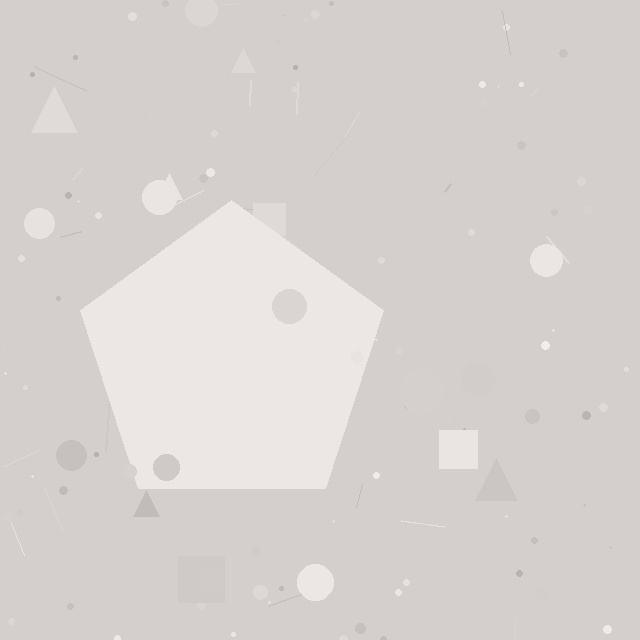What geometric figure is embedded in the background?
A pentagon is embedded in the background.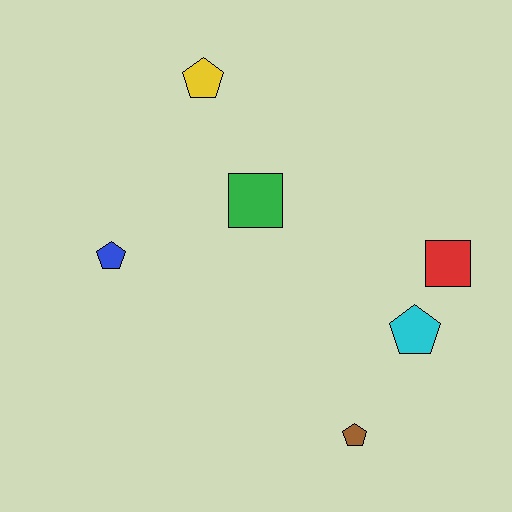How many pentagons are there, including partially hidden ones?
There are 4 pentagons.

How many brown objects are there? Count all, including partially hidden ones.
There is 1 brown object.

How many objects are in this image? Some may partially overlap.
There are 6 objects.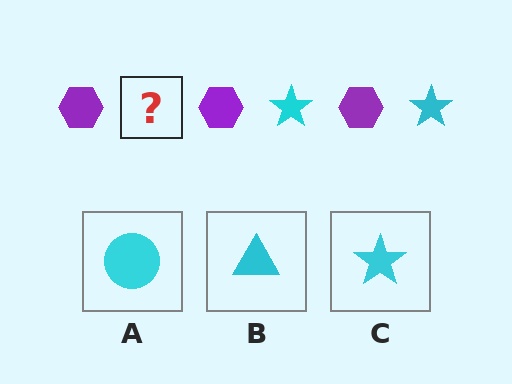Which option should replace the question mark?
Option C.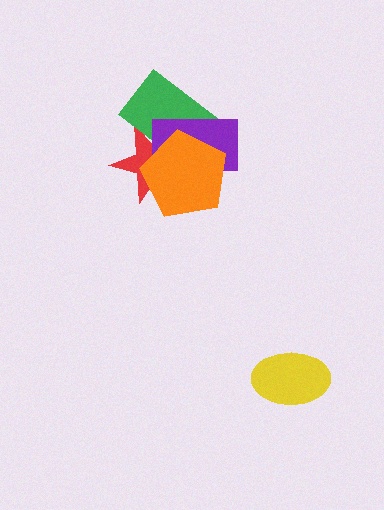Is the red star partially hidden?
Yes, it is partially covered by another shape.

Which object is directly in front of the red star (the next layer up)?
The green rectangle is directly in front of the red star.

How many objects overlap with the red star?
3 objects overlap with the red star.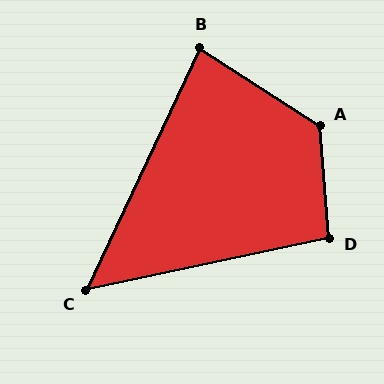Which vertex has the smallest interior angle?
C, at approximately 53 degrees.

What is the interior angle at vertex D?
Approximately 98 degrees (obtuse).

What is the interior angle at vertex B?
Approximately 82 degrees (acute).